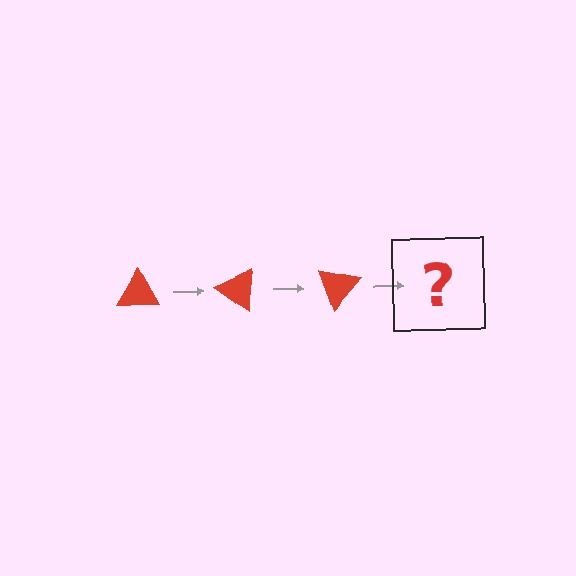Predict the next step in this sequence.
The next step is a red triangle rotated 105 degrees.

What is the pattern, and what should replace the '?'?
The pattern is that the triangle rotates 35 degrees each step. The '?' should be a red triangle rotated 105 degrees.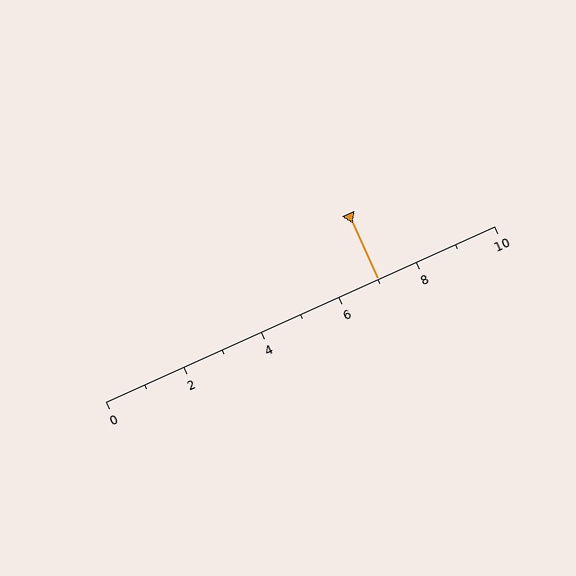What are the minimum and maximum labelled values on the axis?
The axis runs from 0 to 10.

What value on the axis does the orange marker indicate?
The marker indicates approximately 7.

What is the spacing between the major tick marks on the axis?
The major ticks are spaced 2 apart.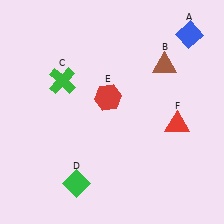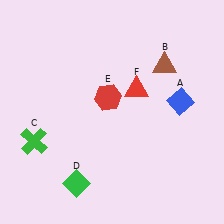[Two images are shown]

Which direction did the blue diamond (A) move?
The blue diamond (A) moved down.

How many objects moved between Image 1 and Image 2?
3 objects moved between the two images.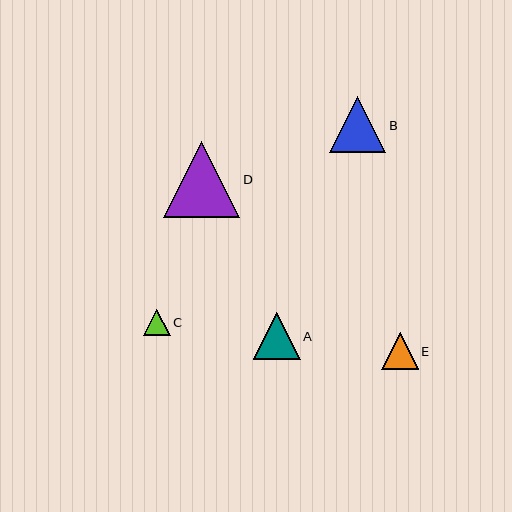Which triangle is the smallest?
Triangle C is the smallest with a size of approximately 27 pixels.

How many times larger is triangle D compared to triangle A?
Triangle D is approximately 1.6 times the size of triangle A.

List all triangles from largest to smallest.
From largest to smallest: D, B, A, E, C.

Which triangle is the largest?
Triangle D is the largest with a size of approximately 76 pixels.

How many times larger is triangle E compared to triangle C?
Triangle E is approximately 1.4 times the size of triangle C.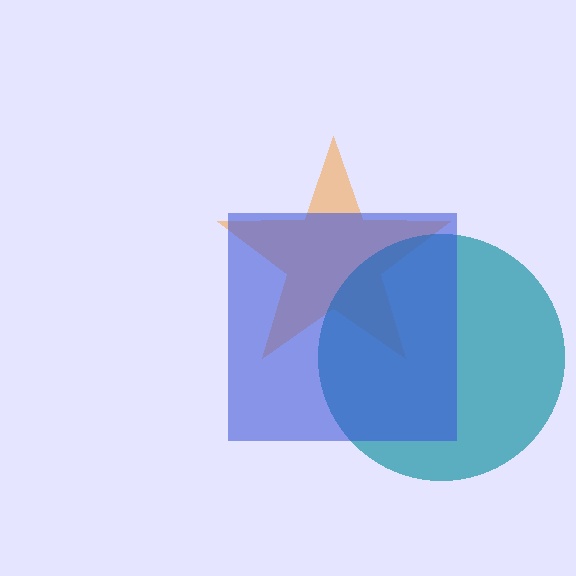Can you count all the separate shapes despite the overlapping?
Yes, there are 3 separate shapes.